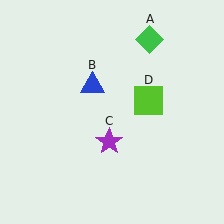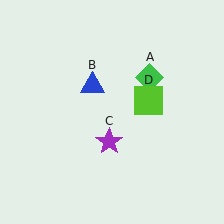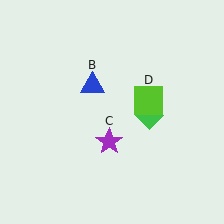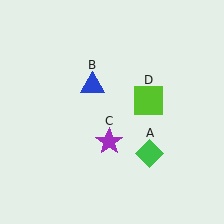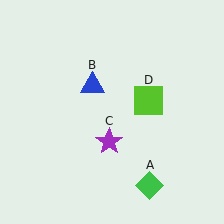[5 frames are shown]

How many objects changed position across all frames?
1 object changed position: green diamond (object A).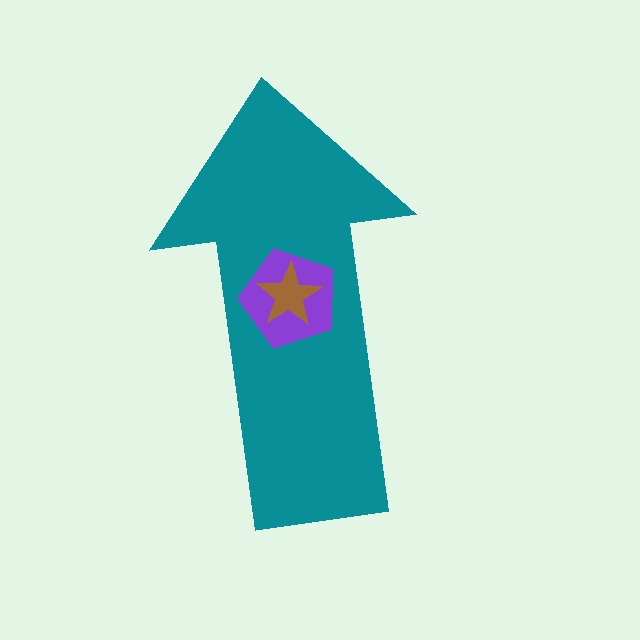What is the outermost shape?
The teal arrow.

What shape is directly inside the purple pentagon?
The brown star.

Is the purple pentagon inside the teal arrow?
Yes.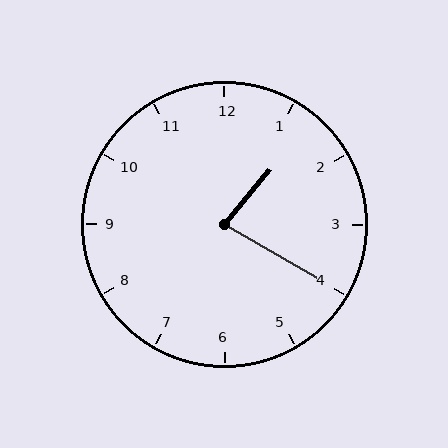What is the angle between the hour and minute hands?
Approximately 80 degrees.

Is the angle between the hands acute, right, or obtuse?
It is acute.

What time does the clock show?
1:20.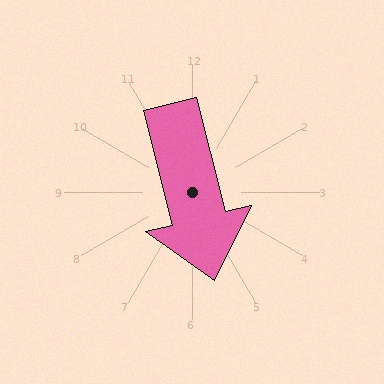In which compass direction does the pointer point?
South.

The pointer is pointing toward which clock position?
Roughly 6 o'clock.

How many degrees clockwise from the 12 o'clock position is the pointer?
Approximately 166 degrees.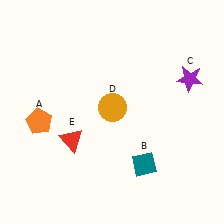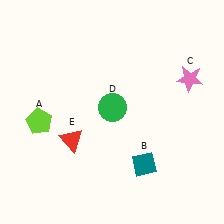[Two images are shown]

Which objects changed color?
A changed from orange to lime. C changed from purple to pink. D changed from orange to green.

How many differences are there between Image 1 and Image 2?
There are 3 differences between the two images.